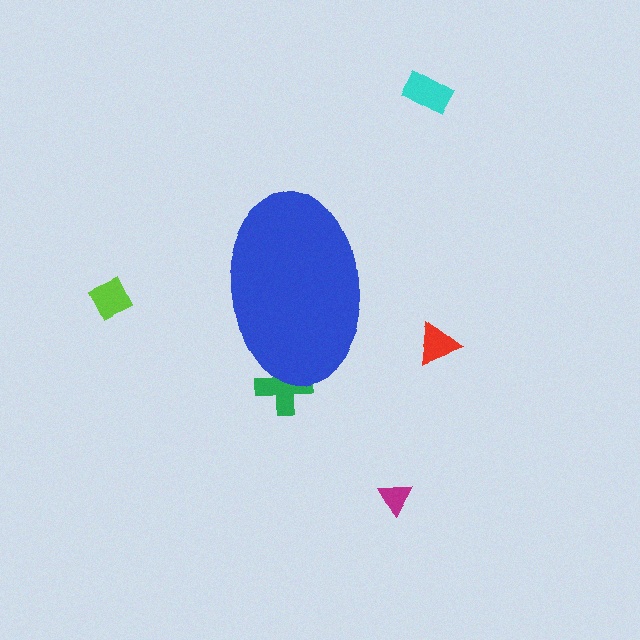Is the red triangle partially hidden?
No, the red triangle is fully visible.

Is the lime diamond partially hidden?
No, the lime diamond is fully visible.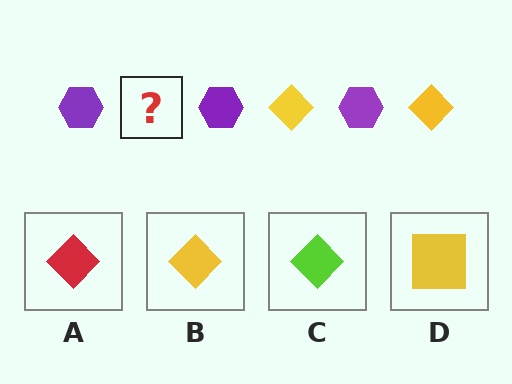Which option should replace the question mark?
Option B.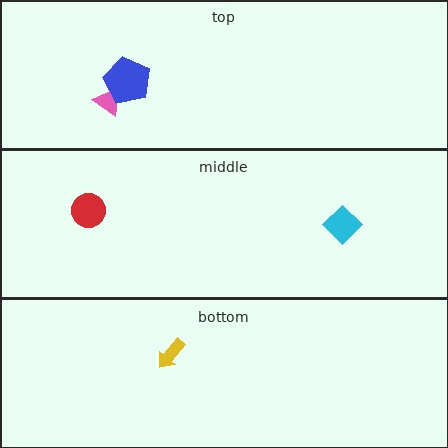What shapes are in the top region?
The pink triangle, the blue pentagon.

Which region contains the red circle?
The middle region.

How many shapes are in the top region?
2.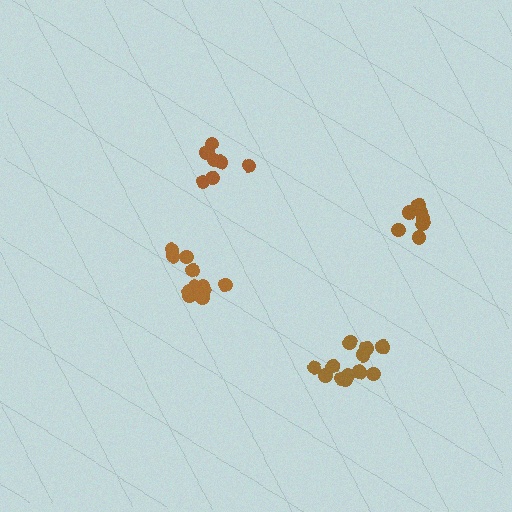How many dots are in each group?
Group 1: 12 dots, Group 2: 11 dots, Group 3: 7 dots, Group 4: 8 dots (38 total).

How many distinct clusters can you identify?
There are 4 distinct clusters.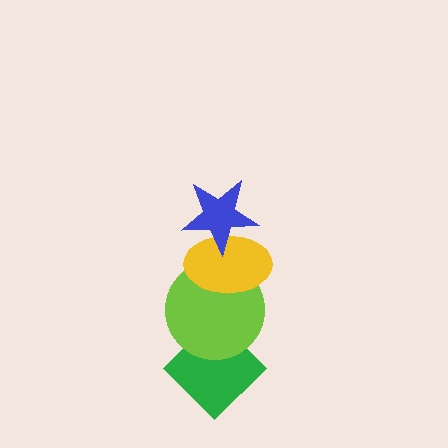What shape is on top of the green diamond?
The lime circle is on top of the green diamond.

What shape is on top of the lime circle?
The yellow ellipse is on top of the lime circle.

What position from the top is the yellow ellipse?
The yellow ellipse is 2nd from the top.